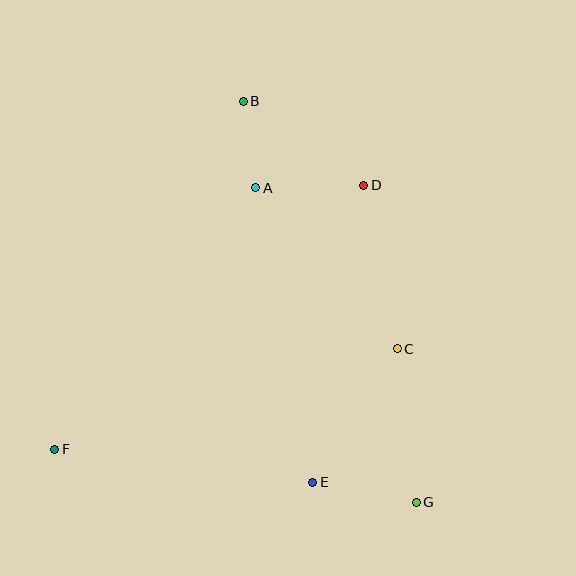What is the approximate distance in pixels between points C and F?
The distance between C and F is approximately 357 pixels.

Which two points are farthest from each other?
Points B and G are farthest from each other.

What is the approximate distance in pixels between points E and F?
The distance between E and F is approximately 260 pixels.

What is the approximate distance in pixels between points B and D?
The distance between B and D is approximately 147 pixels.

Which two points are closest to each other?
Points A and B are closest to each other.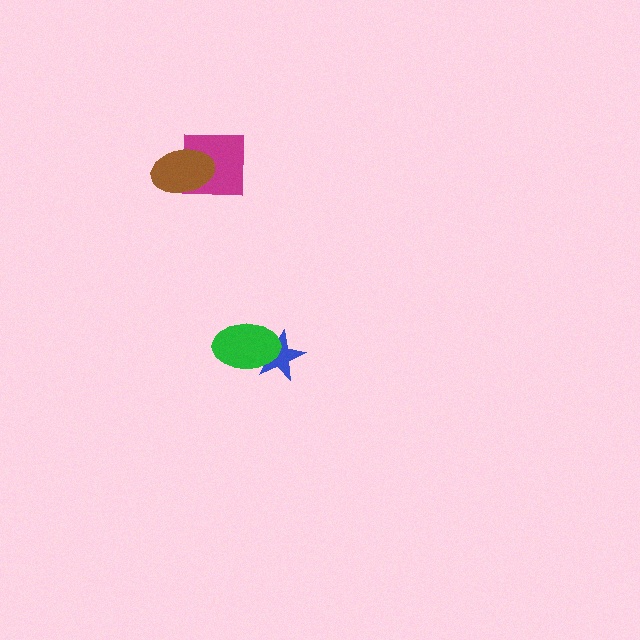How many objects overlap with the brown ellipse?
1 object overlaps with the brown ellipse.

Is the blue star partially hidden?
Yes, it is partially covered by another shape.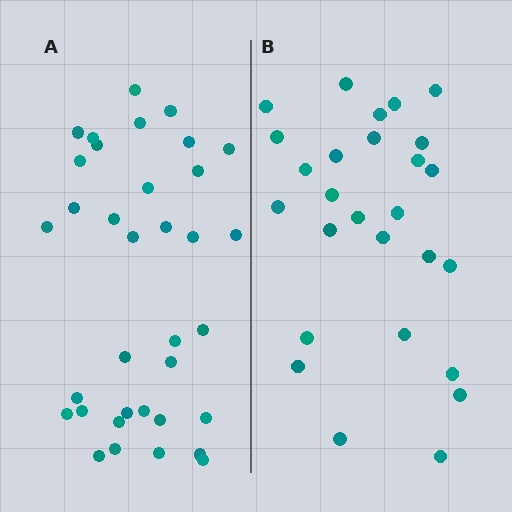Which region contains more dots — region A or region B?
Region A (the left region) has more dots.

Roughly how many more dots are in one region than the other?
Region A has roughly 8 or so more dots than region B.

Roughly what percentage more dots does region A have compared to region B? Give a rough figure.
About 30% more.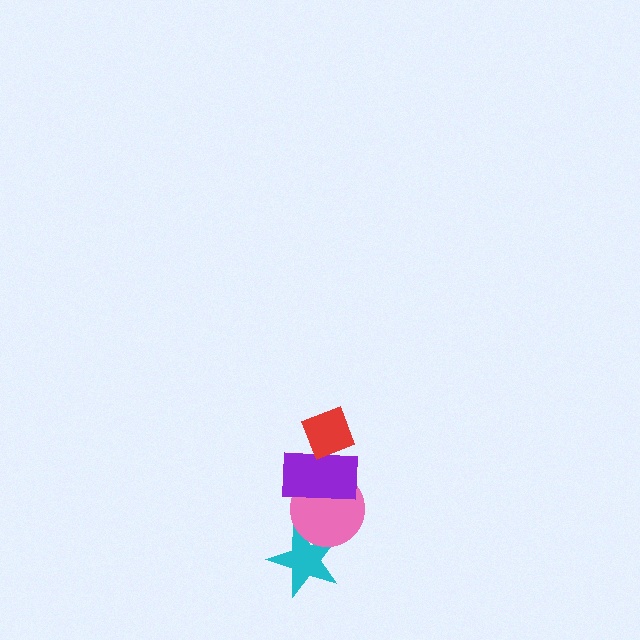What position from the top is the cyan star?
The cyan star is 4th from the top.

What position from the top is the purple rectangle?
The purple rectangle is 2nd from the top.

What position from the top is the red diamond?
The red diamond is 1st from the top.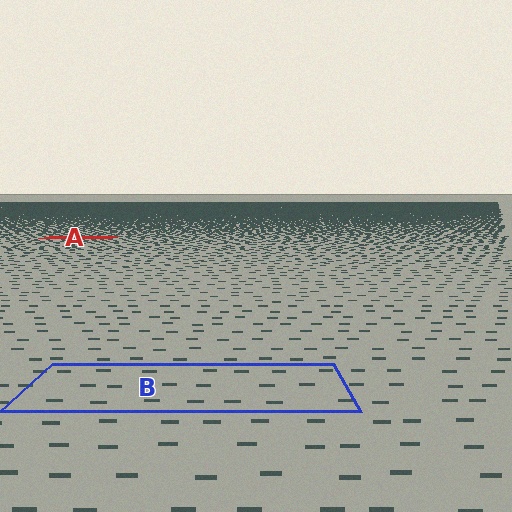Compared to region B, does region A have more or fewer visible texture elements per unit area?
Region A has more texture elements per unit area — they are packed more densely because it is farther away.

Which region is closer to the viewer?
Region B is closer. The texture elements there are larger and more spread out.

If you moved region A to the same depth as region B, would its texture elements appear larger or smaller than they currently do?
They would appear larger. At a closer depth, the same texture elements are projected at a bigger on-screen size.